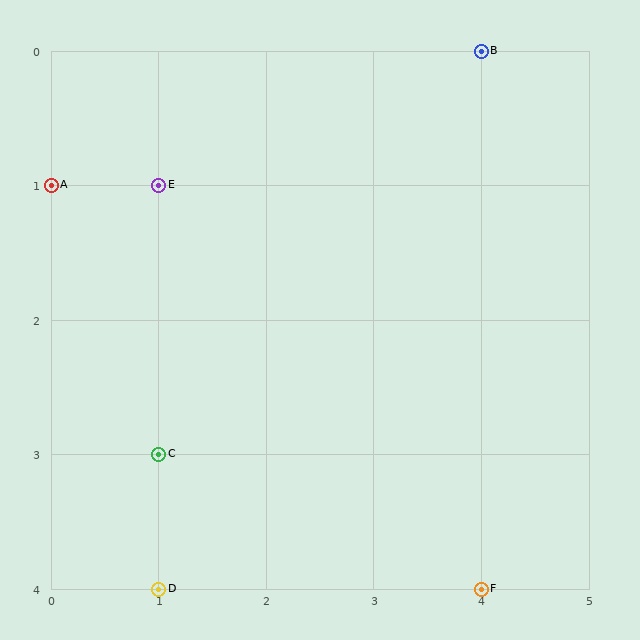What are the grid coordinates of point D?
Point D is at grid coordinates (1, 4).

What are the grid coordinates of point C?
Point C is at grid coordinates (1, 3).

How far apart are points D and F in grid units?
Points D and F are 3 columns apart.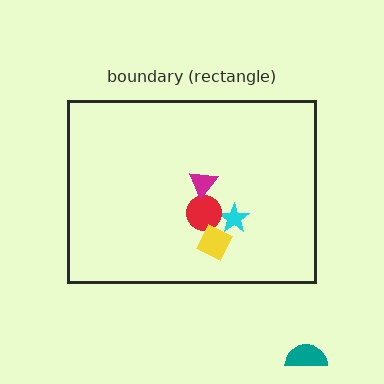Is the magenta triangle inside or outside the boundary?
Inside.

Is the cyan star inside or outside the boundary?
Inside.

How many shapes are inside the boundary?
4 inside, 1 outside.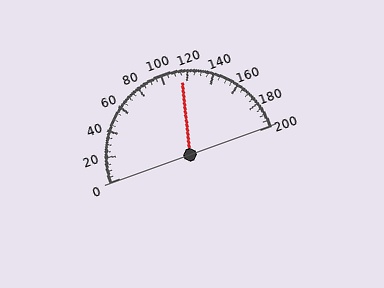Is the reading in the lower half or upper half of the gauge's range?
The reading is in the upper half of the range (0 to 200).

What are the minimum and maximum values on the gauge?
The gauge ranges from 0 to 200.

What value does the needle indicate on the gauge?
The needle indicates approximately 115.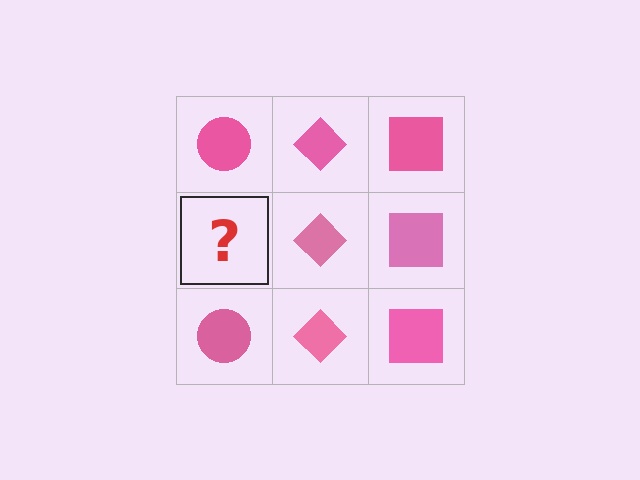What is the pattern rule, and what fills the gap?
The rule is that each column has a consistent shape. The gap should be filled with a pink circle.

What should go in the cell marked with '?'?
The missing cell should contain a pink circle.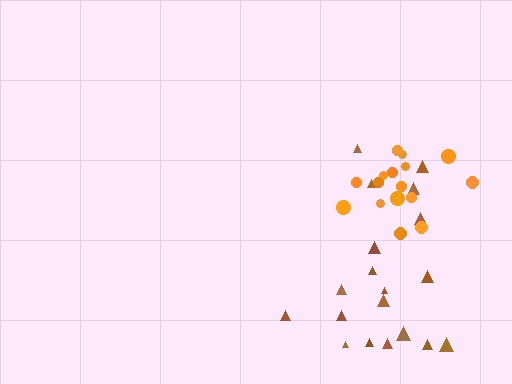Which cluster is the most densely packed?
Orange.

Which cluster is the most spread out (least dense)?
Brown.